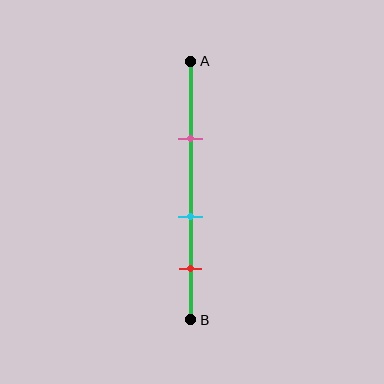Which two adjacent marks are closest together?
The cyan and red marks are the closest adjacent pair.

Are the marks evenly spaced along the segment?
Yes, the marks are approximately evenly spaced.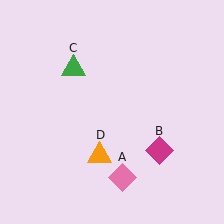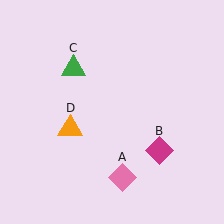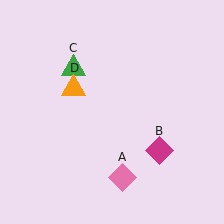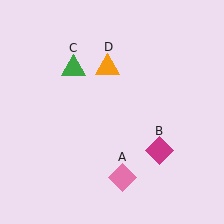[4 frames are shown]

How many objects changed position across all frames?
1 object changed position: orange triangle (object D).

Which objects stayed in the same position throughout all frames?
Pink diamond (object A) and magenta diamond (object B) and green triangle (object C) remained stationary.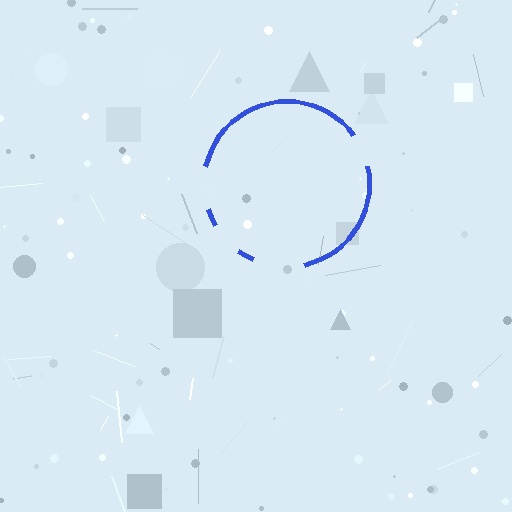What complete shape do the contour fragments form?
The contour fragments form a circle.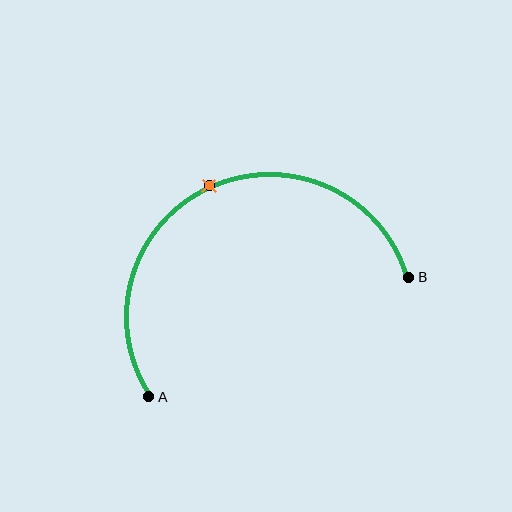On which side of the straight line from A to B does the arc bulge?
The arc bulges above the straight line connecting A and B.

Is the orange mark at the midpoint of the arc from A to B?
Yes. The orange mark lies on the arc at equal arc-length from both A and B — it is the arc midpoint.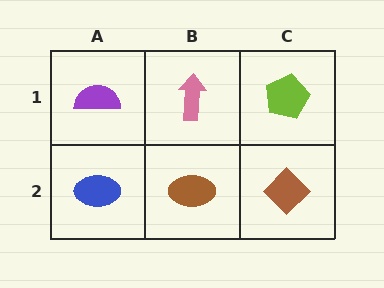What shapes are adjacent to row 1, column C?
A brown diamond (row 2, column C), a pink arrow (row 1, column B).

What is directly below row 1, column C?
A brown diamond.